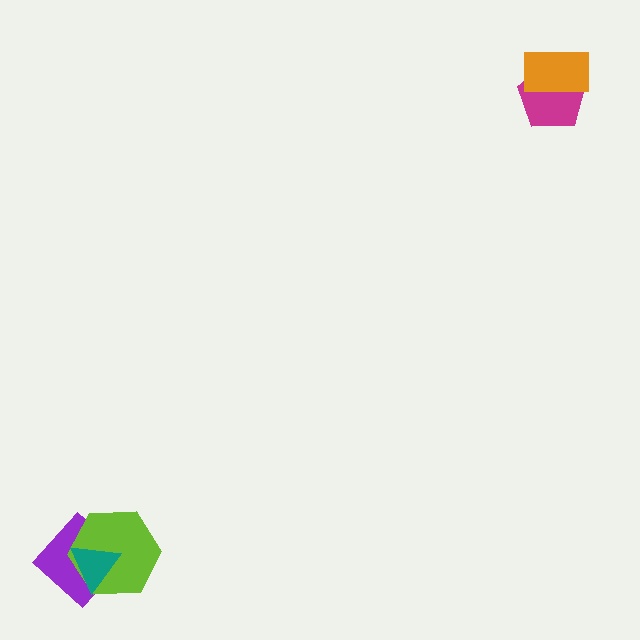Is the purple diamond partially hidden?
Yes, it is partially covered by another shape.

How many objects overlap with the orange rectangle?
1 object overlaps with the orange rectangle.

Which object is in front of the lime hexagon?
The teal triangle is in front of the lime hexagon.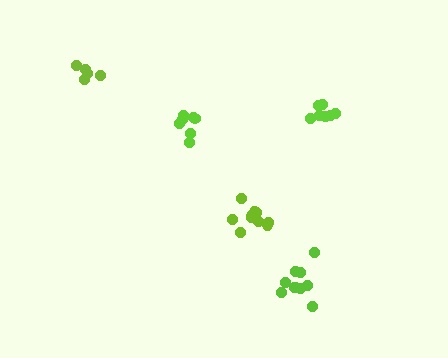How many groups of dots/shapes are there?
There are 5 groups.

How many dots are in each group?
Group 1: 8 dots, Group 2: 6 dots, Group 3: 7 dots, Group 4: 10 dots, Group 5: 10 dots (41 total).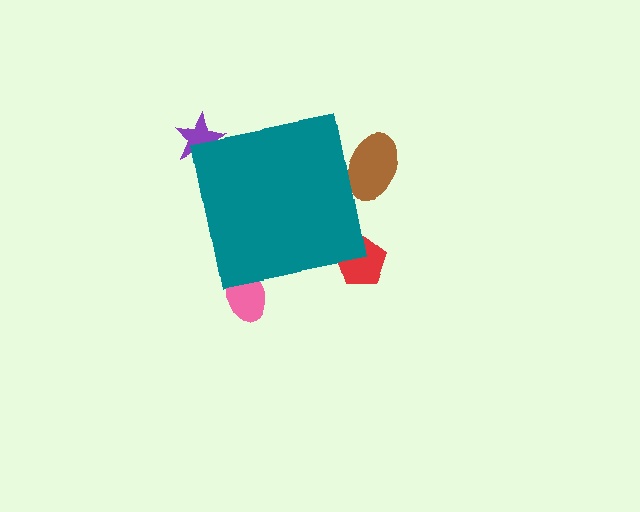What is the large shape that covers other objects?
A teal square.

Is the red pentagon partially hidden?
Yes, the red pentagon is partially hidden behind the teal square.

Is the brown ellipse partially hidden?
Yes, the brown ellipse is partially hidden behind the teal square.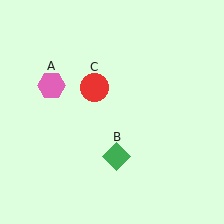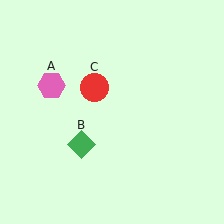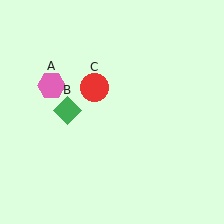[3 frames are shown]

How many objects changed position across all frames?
1 object changed position: green diamond (object B).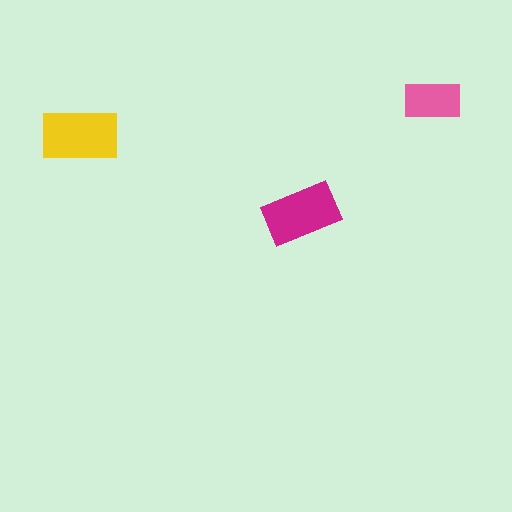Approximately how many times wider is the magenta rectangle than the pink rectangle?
About 1.5 times wider.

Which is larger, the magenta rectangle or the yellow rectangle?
The yellow one.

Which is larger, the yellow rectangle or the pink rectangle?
The yellow one.